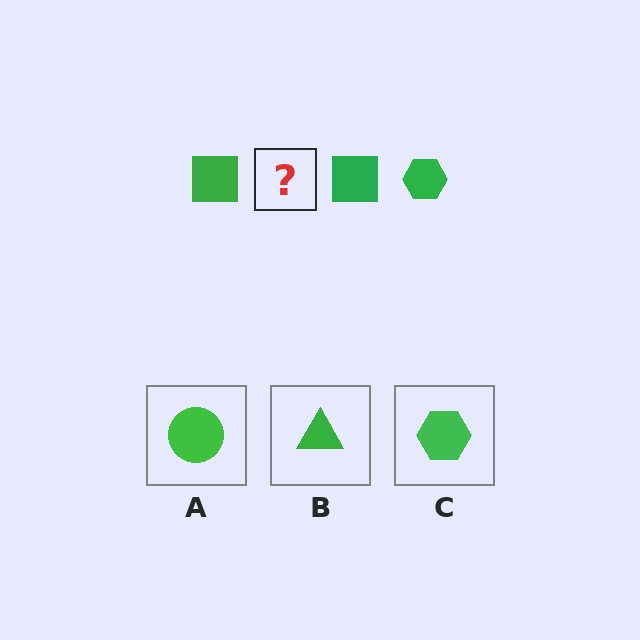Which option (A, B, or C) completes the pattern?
C.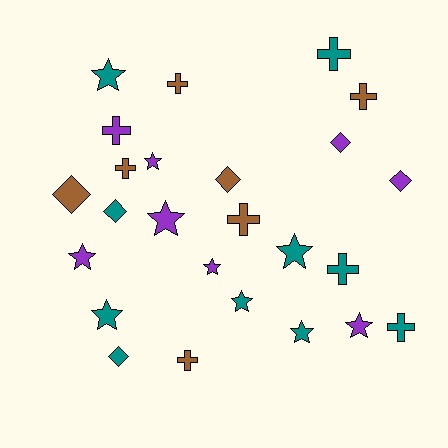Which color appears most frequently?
Teal, with 10 objects.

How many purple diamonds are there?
There are 2 purple diamonds.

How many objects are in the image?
There are 25 objects.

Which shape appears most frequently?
Star, with 10 objects.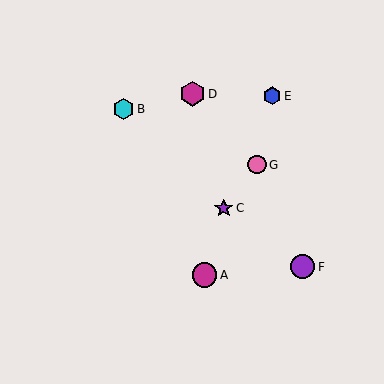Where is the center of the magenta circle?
The center of the magenta circle is at (205, 275).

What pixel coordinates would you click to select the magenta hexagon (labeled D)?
Click at (193, 94) to select the magenta hexagon D.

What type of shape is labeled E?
Shape E is a blue hexagon.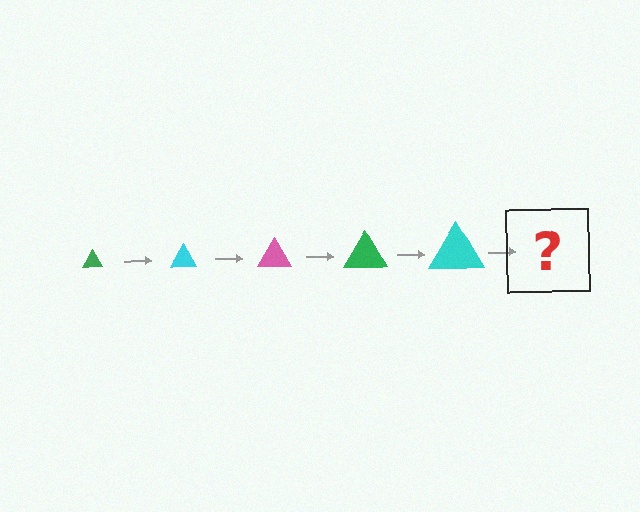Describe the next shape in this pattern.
It should be a pink triangle, larger than the previous one.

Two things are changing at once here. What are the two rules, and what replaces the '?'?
The two rules are that the triangle grows larger each step and the color cycles through green, cyan, and pink. The '?' should be a pink triangle, larger than the previous one.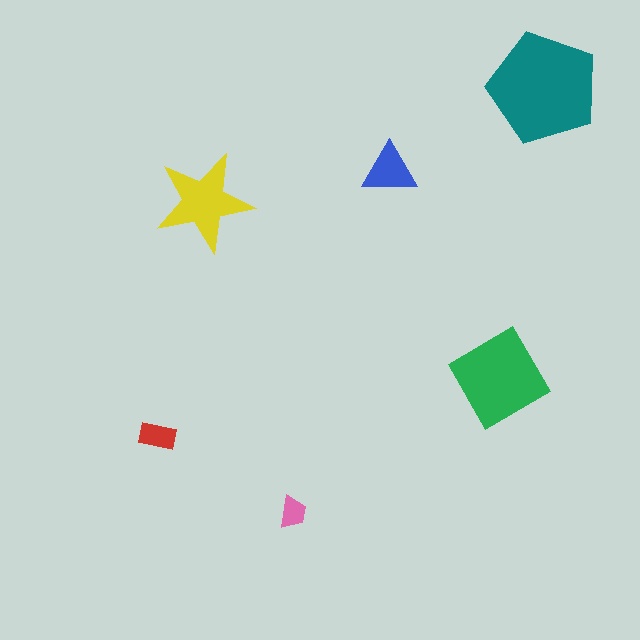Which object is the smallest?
The pink trapezoid.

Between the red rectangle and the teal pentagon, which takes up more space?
The teal pentagon.